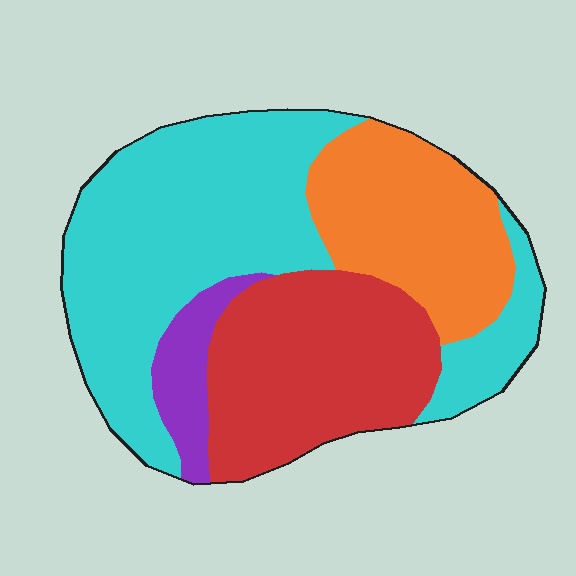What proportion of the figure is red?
Red takes up about one quarter (1/4) of the figure.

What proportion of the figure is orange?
Orange covers 21% of the figure.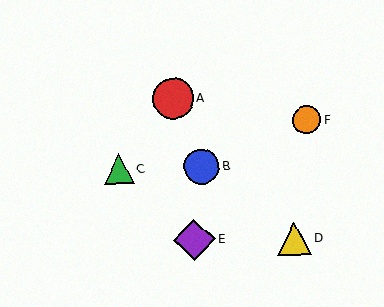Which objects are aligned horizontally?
Objects B, C are aligned horizontally.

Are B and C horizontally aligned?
Yes, both are at y≈167.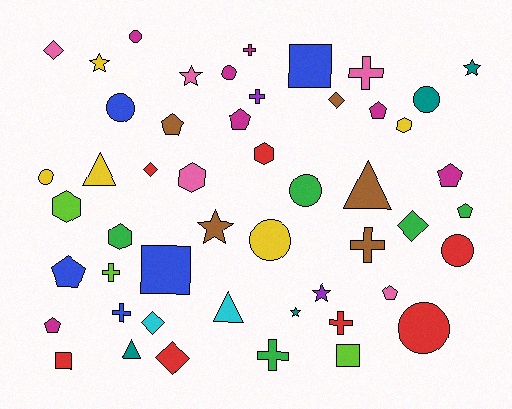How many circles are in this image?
There are 9 circles.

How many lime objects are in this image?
There are 3 lime objects.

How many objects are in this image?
There are 50 objects.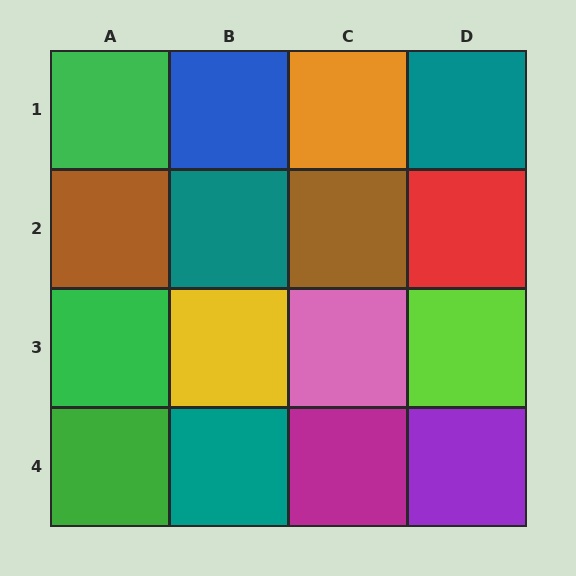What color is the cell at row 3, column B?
Yellow.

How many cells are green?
3 cells are green.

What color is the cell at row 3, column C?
Pink.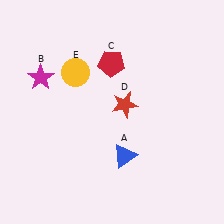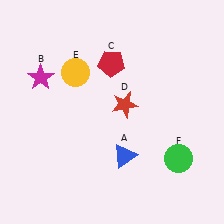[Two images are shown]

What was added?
A green circle (F) was added in Image 2.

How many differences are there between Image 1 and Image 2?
There is 1 difference between the two images.